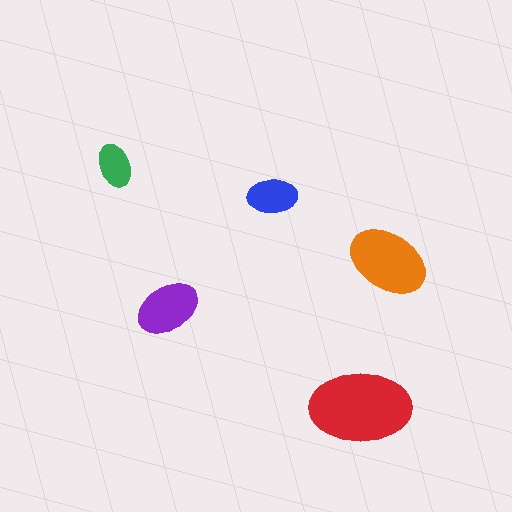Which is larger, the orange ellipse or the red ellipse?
The red one.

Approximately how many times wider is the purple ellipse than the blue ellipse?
About 1.5 times wider.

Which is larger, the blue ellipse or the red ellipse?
The red one.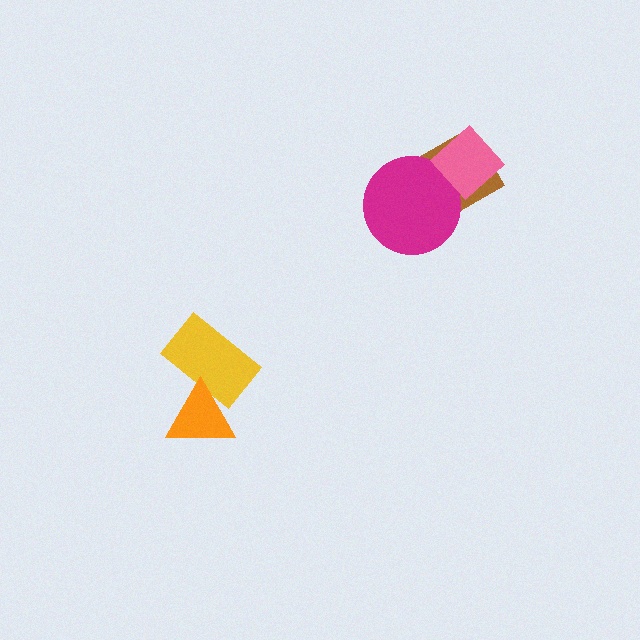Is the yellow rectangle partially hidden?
Yes, it is partially covered by another shape.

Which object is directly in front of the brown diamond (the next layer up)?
The magenta circle is directly in front of the brown diamond.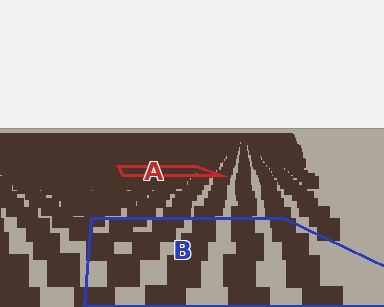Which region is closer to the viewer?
Region B is closer. The texture elements there are larger and more spread out.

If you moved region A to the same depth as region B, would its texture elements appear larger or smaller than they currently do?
They would appear larger. At a closer depth, the same texture elements are projected at a bigger on-screen size.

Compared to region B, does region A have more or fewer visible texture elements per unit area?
Region A has more texture elements per unit area — they are packed more densely because it is farther away.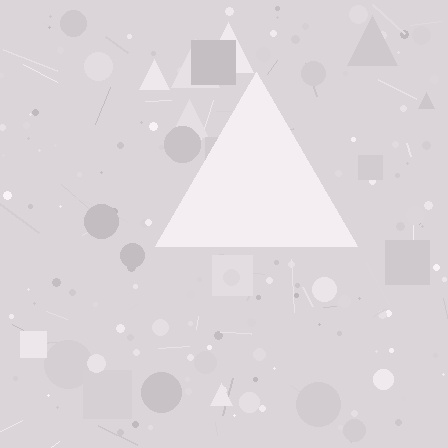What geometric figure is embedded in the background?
A triangle is embedded in the background.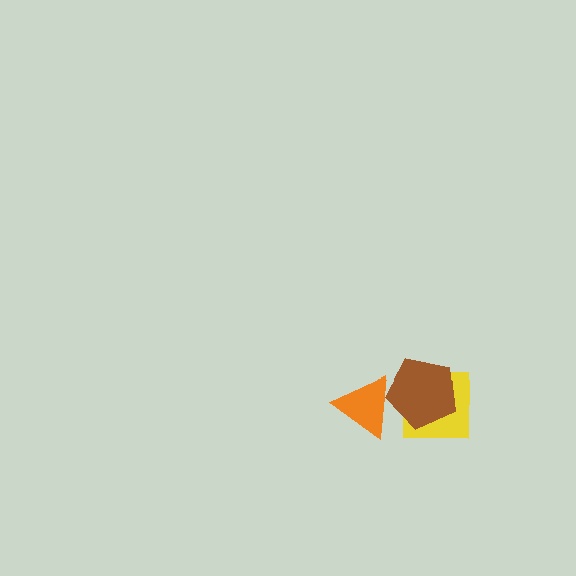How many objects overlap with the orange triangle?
2 objects overlap with the orange triangle.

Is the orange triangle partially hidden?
Yes, it is partially covered by another shape.